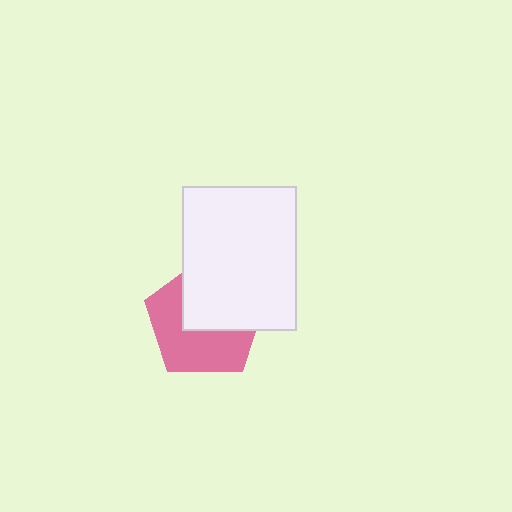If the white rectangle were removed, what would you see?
You would see the complete pink pentagon.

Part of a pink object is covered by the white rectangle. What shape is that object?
It is a pentagon.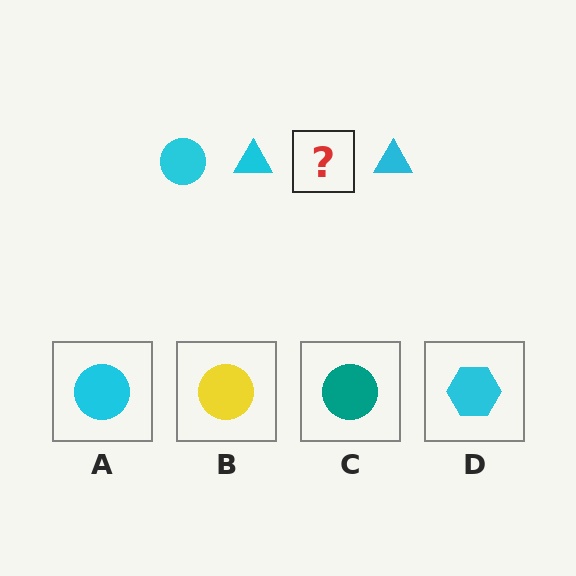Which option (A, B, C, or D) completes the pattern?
A.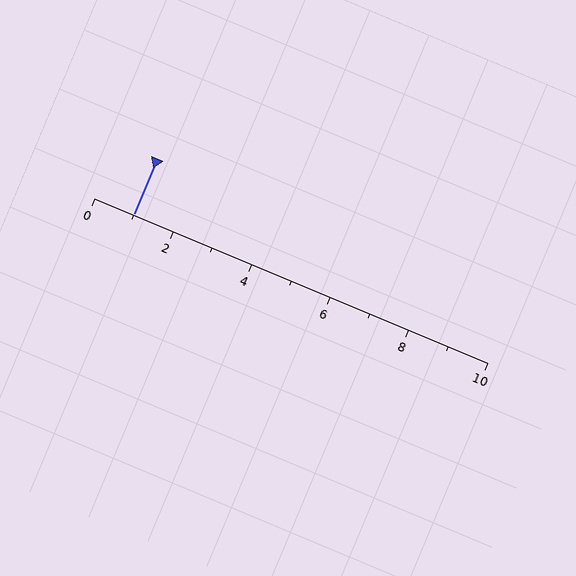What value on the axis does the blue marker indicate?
The marker indicates approximately 1.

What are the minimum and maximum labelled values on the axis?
The axis runs from 0 to 10.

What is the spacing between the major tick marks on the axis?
The major ticks are spaced 2 apart.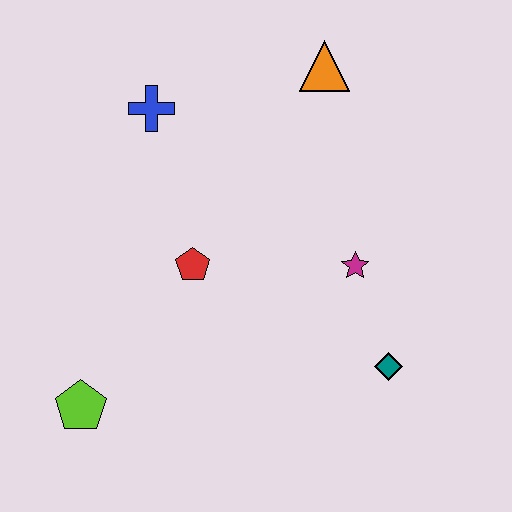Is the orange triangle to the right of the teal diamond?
No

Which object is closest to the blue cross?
The red pentagon is closest to the blue cross.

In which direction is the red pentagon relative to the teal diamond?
The red pentagon is to the left of the teal diamond.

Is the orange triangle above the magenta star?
Yes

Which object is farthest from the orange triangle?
The lime pentagon is farthest from the orange triangle.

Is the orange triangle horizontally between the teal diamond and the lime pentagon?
Yes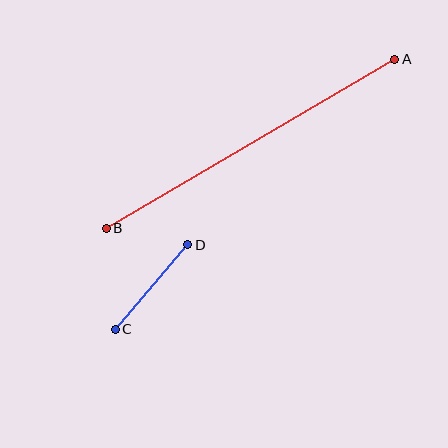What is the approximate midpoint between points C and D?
The midpoint is at approximately (151, 287) pixels.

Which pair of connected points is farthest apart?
Points A and B are farthest apart.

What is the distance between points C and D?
The distance is approximately 111 pixels.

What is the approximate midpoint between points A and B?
The midpoint is at approximately (251, 144) pixels.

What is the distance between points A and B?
The distance is approximately 334 pixels.